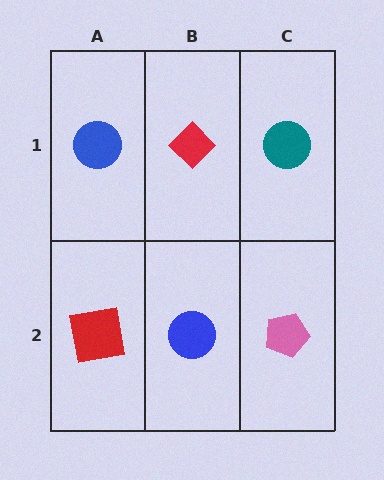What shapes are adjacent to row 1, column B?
A blue circle (row 2, column B), a blue circle (row 1, column A), a teal circle (row 1, column C).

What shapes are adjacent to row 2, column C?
A teal circle (row 1, column C), a blue circle (row 2, column B).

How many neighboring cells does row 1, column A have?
2.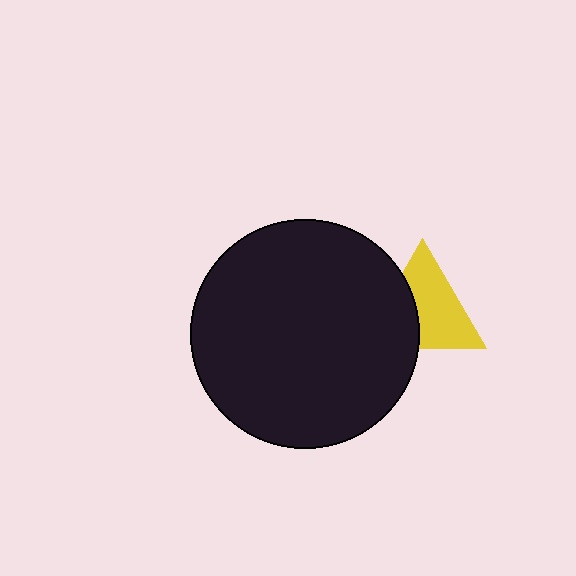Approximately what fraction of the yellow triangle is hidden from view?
Roughly 37% of the yellow triangle is hidden behind the black circle.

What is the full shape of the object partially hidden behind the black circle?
The partially hidden object is a yellow triangle.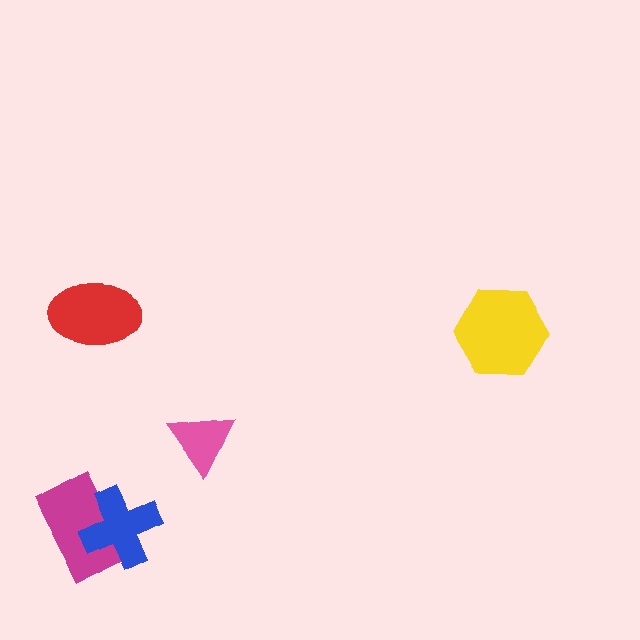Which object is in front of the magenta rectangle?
The blue cross is in front of the magenta rectangle.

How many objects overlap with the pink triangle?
0 objects overlap with the pink triangle.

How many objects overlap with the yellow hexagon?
0 objects overlap with the yellow hexagon.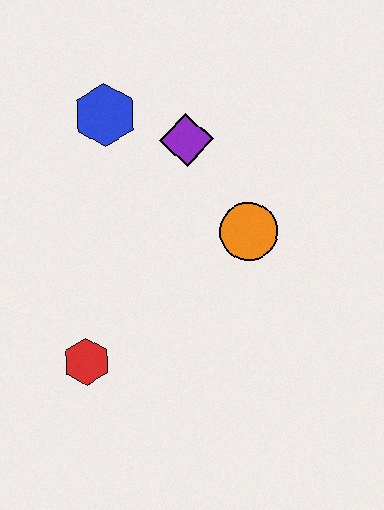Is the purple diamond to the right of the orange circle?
No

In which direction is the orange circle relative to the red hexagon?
The orange circle is to the right of the red hexagon.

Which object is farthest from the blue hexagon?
The red hexagon is farthest from the blue hexagon.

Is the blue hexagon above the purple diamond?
Yes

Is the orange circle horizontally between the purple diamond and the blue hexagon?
No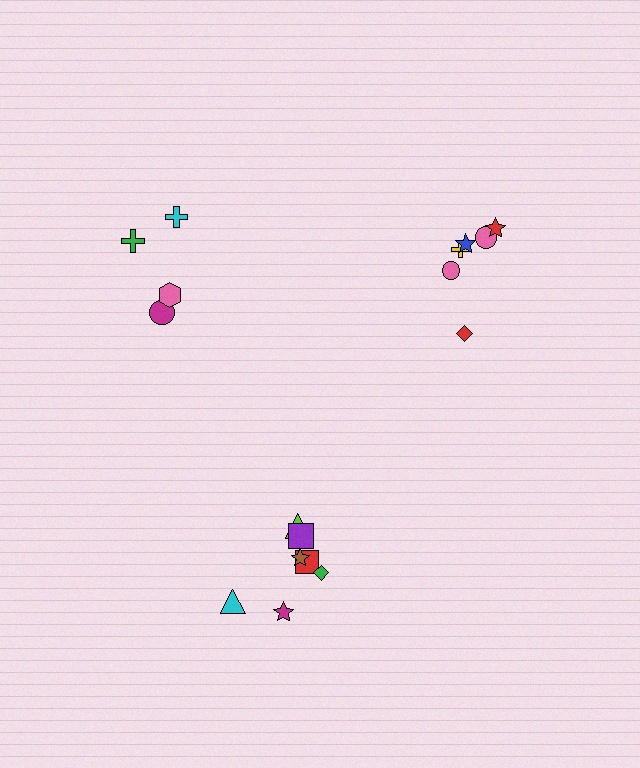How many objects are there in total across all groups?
There are 17 objects.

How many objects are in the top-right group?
There are 6 objects.